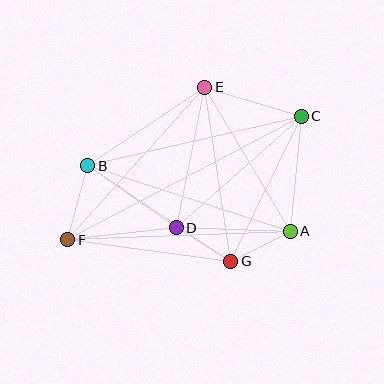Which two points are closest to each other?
Points D and G are closest to each other.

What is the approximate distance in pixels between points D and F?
The distance between D and F is approximately 109 pixels.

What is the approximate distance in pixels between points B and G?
The distance between B and G is approximately 172 pixels.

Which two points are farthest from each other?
Points C and F are farthest from each other.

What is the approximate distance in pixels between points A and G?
The distance between A and G is approximately 66 pixels.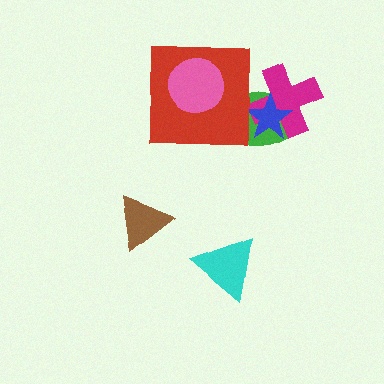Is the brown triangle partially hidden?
No, no other shape covers it.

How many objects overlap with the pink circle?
1 object overlaps with the pink circle.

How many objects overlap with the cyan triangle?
0 objects overlap with the cyan triangle.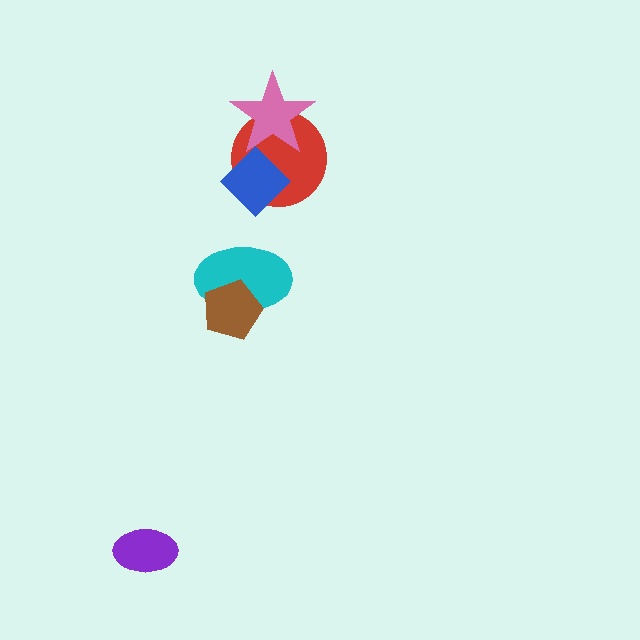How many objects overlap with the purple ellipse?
0 objects overlap with the purple ellipse.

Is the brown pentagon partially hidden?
No, no other shape covers it.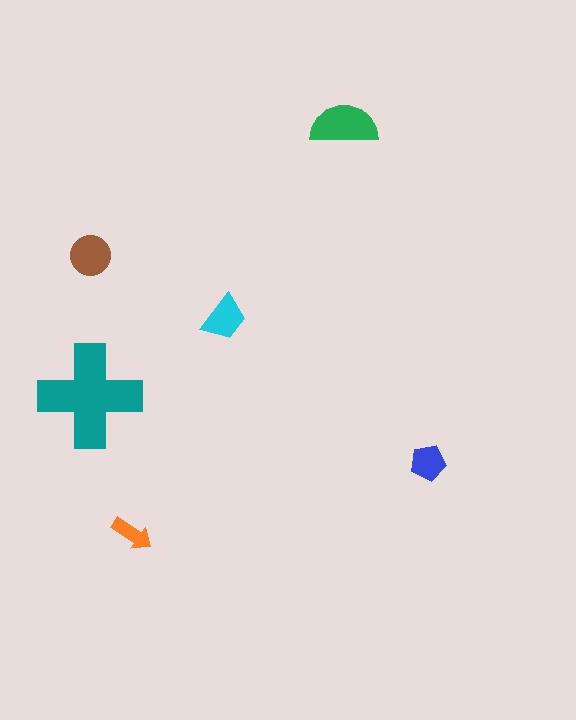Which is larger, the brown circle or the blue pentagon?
The brown circle.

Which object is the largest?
The teal cross.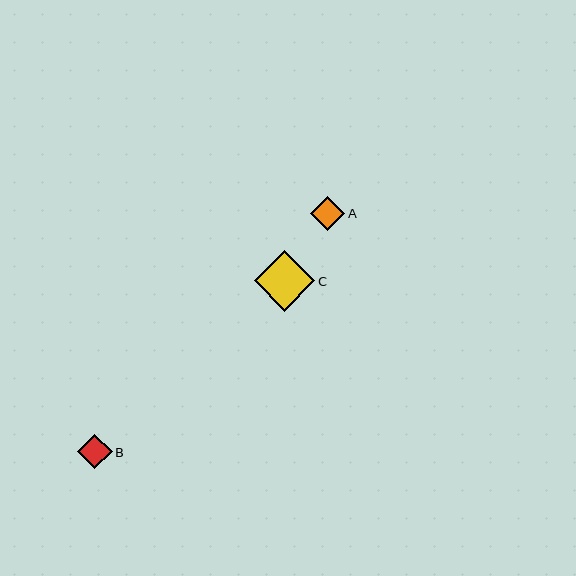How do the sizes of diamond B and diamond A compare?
Diamond B and diamond A are approximately the same size.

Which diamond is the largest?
Diamond C is the largest with a size of approximately 60 pixels.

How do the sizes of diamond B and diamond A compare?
Diamond B and diamond A are approximately the same size.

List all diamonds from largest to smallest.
From largest to smallest: C, B, A.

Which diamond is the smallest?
Diamond A is the smallest with a size of approximately 34 pixels.